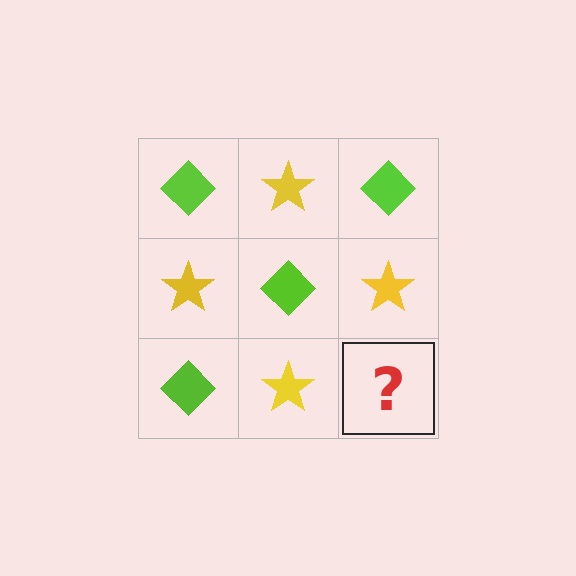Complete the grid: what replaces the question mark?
The question mark should be replaced with a lime diamond.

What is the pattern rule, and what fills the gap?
The rule is that it alternates lime diamond and yellow star in a checkerboard pattern. The gap should be filled with a lime diamond.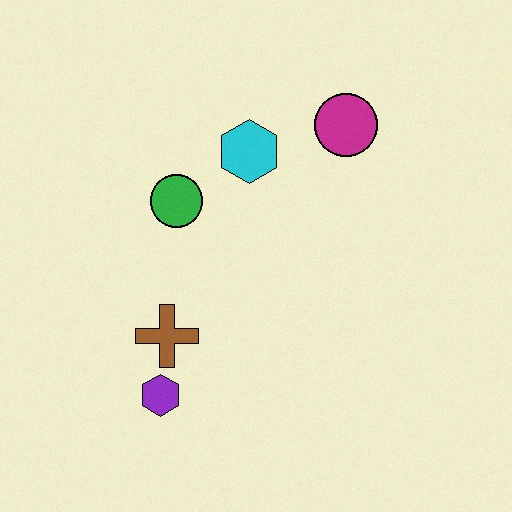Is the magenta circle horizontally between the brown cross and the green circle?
No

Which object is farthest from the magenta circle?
The purple hexagon is farthest from the magenta circle.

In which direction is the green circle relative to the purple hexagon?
The green circle is above the purple hexagon.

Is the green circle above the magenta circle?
No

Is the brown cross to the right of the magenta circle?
No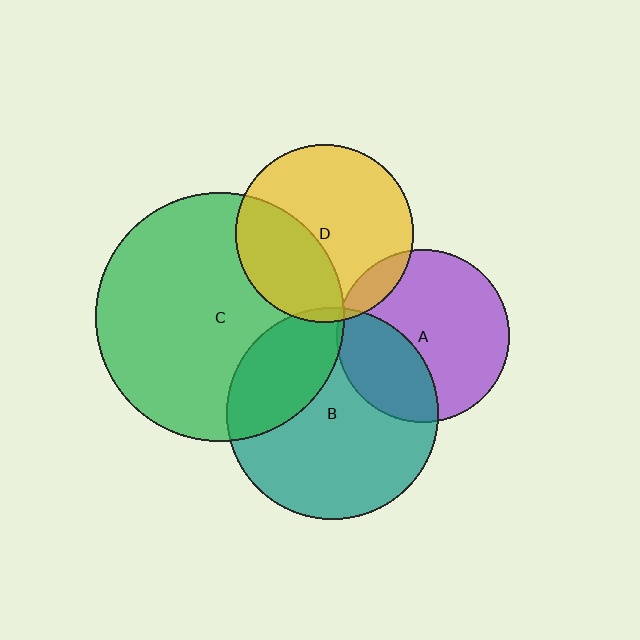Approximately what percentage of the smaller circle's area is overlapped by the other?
Approximately 30%.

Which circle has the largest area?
Circle C (green).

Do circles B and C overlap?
Yes.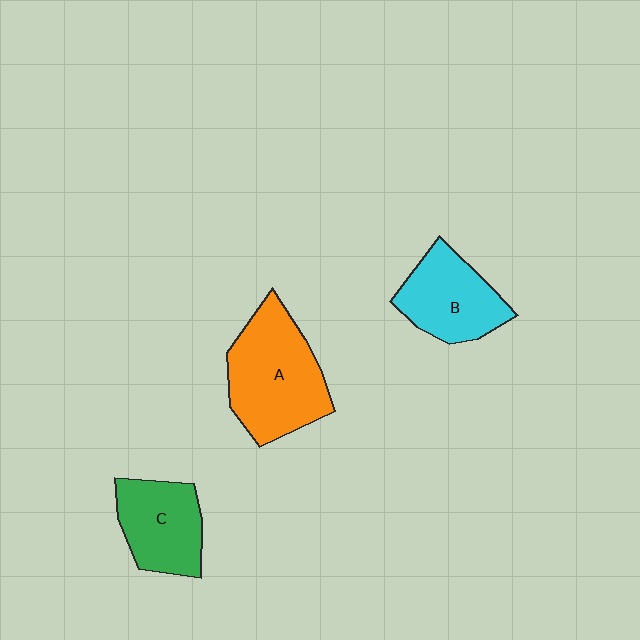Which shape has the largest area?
Shape A (orange).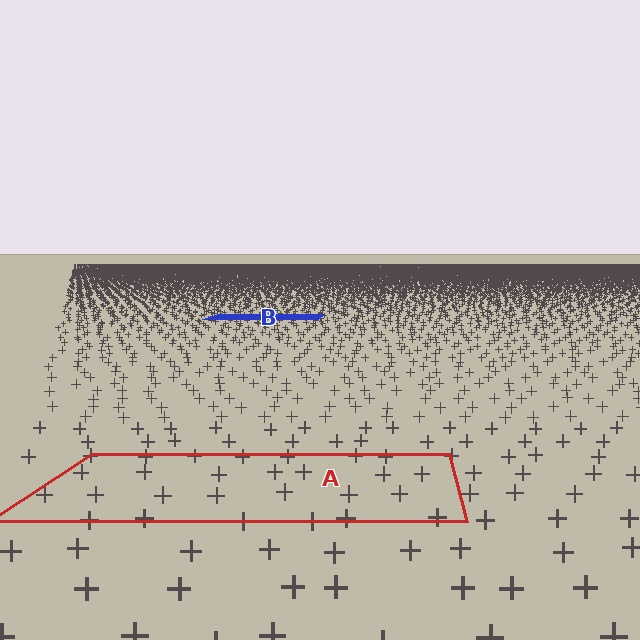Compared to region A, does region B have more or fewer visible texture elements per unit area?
Region B has more texture elements per unit area — they are packed more densely because it is farther away.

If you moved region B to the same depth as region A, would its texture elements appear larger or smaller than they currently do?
They would appear larger. At a closer depth, the same texture elements are projected at a bigger on-screen size.